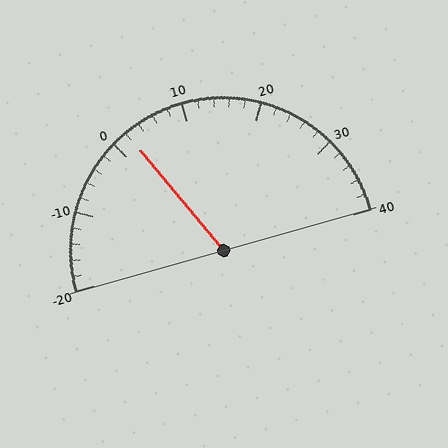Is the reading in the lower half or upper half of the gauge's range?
The reading is in the lower half of the range (-20 to 40).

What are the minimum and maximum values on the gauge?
The gauge ranges from -20 to 40.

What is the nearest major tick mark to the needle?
The nearest major tick mark is 0.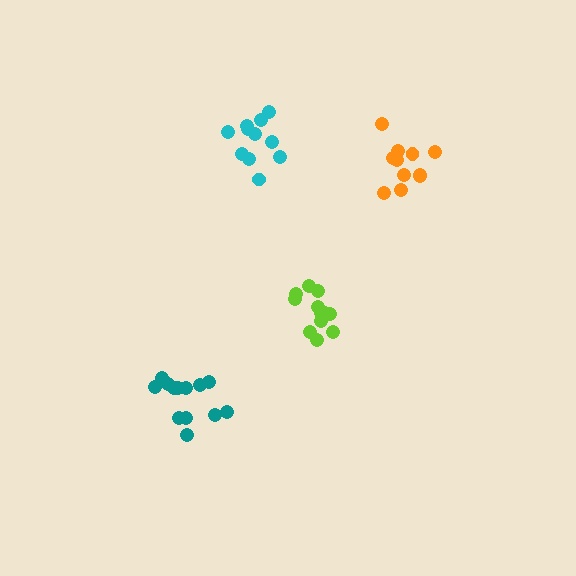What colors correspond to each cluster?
The clusters are colored: teal, orange, lime, cyan.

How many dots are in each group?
Group 1: 13 dots, Group 2: 11 dots, Group 3: 12 dots, Group 4: 11 dots (47 total).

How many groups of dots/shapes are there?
There are 4 groups.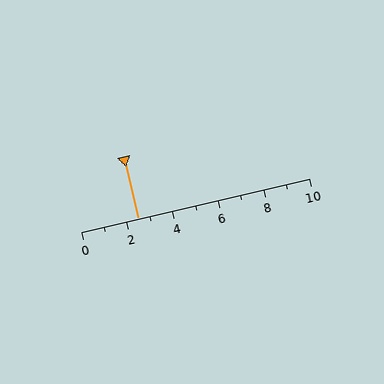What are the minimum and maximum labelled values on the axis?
The axis runs from 0 to 10.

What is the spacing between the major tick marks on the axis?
The major ticks are spaced 2 apart.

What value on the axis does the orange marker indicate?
The marker indicates approximately 2.5.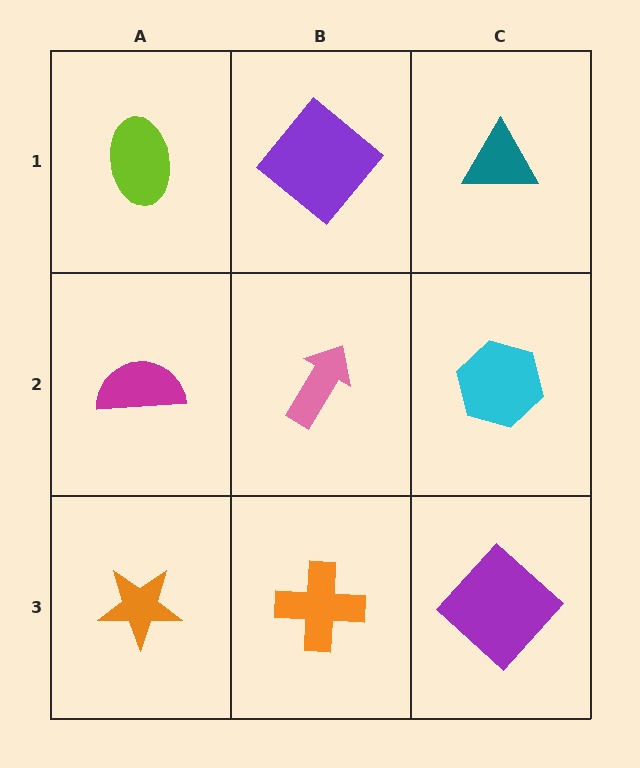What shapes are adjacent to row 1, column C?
A cyan hexagon (row 2, column C), a purple diamond (row 1, column B).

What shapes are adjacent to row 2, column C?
A teal triangle (row 1, column C), a purple diamond (row 3, column C), a pink arrow (row 2, column B).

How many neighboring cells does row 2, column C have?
3.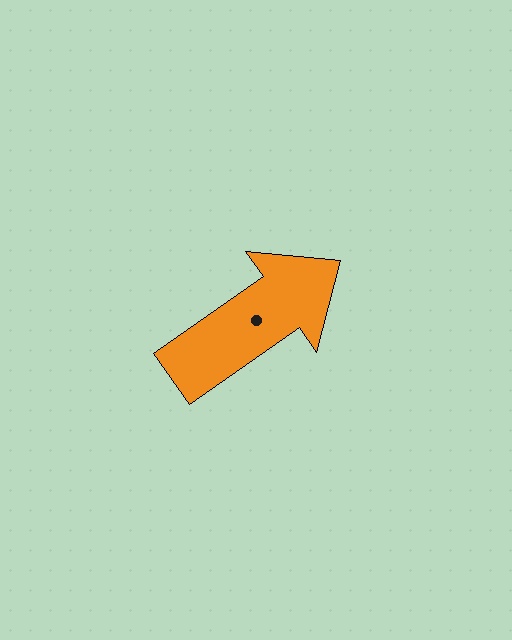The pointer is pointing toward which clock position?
Roughly 2 o'clock.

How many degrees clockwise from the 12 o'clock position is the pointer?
Approximately 55 degrees.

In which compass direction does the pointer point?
Northeast.